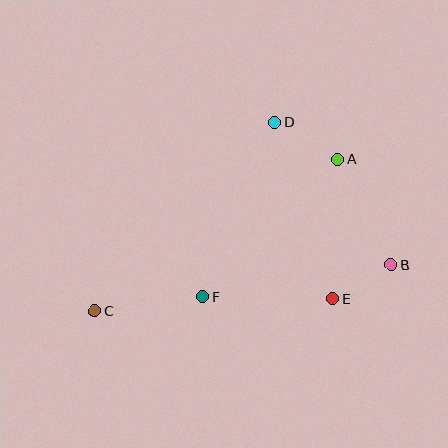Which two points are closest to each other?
Points B and E are closest to each other.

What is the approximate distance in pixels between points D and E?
The distance between D and E is approximately 185 pixels.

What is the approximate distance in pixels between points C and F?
The distance between C and F is approximately 109 pixels.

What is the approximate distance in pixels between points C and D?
The distance between C and D is approximately 261 pixels.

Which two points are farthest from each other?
Points B and C are farthest from each other.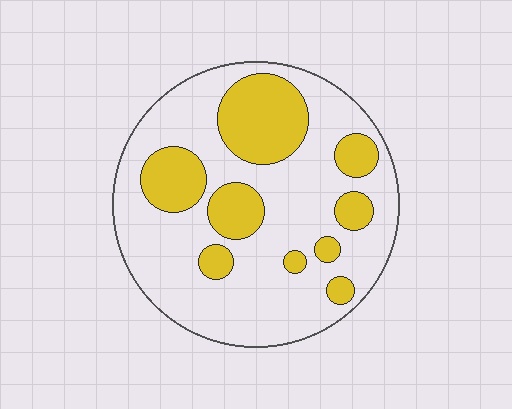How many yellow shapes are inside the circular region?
9.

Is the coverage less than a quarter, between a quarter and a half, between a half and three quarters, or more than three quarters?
Between a quarter and a half.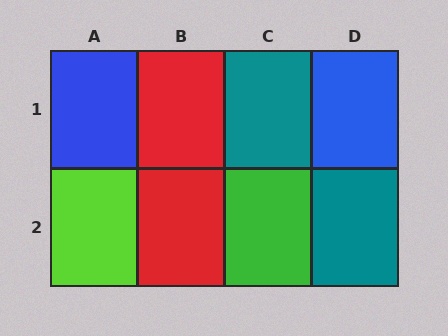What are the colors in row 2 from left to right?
Lime, red, green, teal.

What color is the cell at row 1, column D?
Blue.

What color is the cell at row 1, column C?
Teal.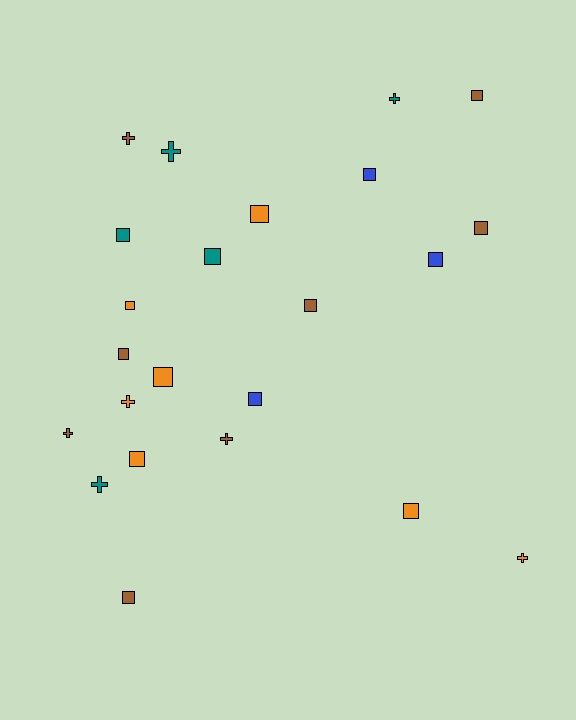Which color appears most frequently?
Brown, with 8 objects.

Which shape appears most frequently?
Square, with 15 objects.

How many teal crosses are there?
There are 3 teal crosses.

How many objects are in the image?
There are 23 objects.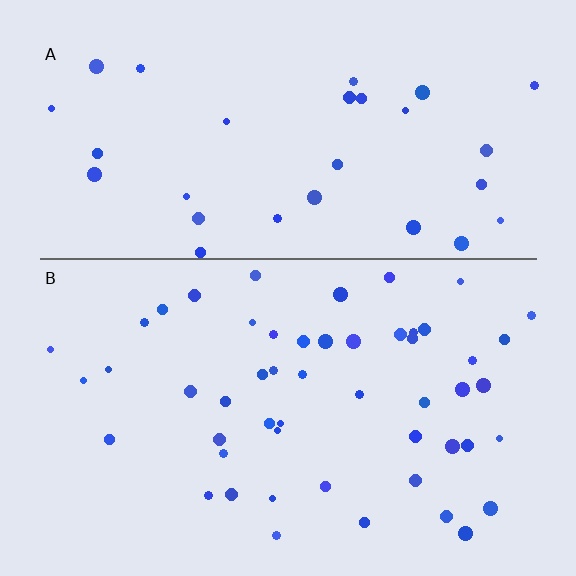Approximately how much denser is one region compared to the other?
Approximately 1.7× — region B over region A.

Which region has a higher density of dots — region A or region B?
B (the bottom).